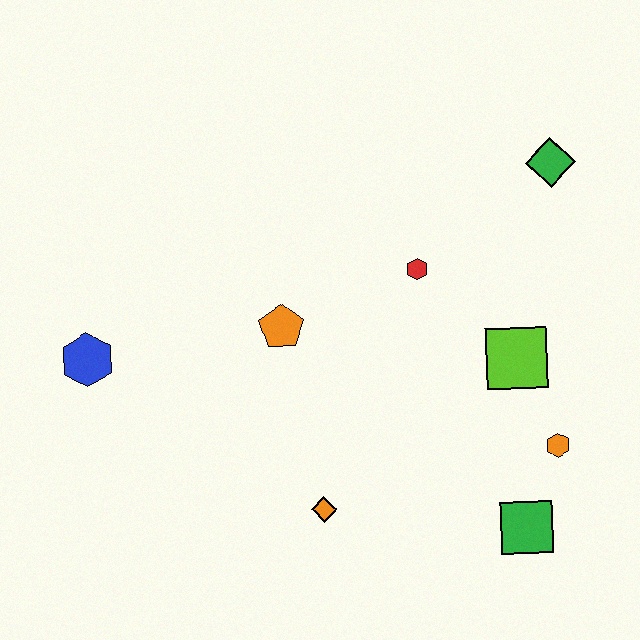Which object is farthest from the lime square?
The blue hexagon is farthest from the lime square.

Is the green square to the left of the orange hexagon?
Yes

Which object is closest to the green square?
The orange hexagon is closest to the green square.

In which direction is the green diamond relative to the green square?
The green diamond is above the green square.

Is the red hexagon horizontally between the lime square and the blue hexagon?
Yes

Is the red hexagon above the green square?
Yes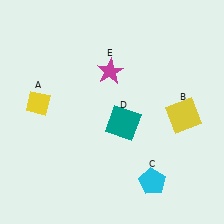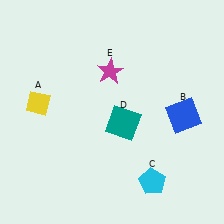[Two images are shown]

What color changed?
The square (B) changed from yellow in Image 1 to blue in Image 2.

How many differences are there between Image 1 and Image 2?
There is 1 difference between the two images.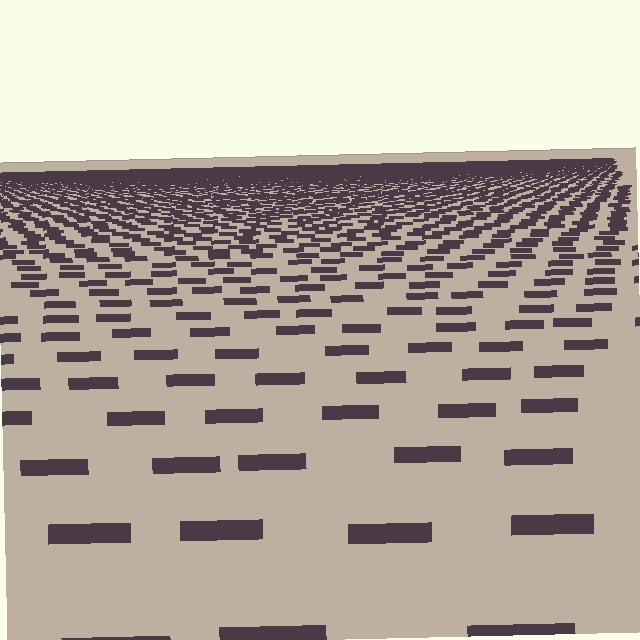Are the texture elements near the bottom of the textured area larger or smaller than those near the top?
Larger. Near the bottom, elements are closer to the viewer and appear at a bigger on-screen size.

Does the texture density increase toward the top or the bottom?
Density increases toward the top.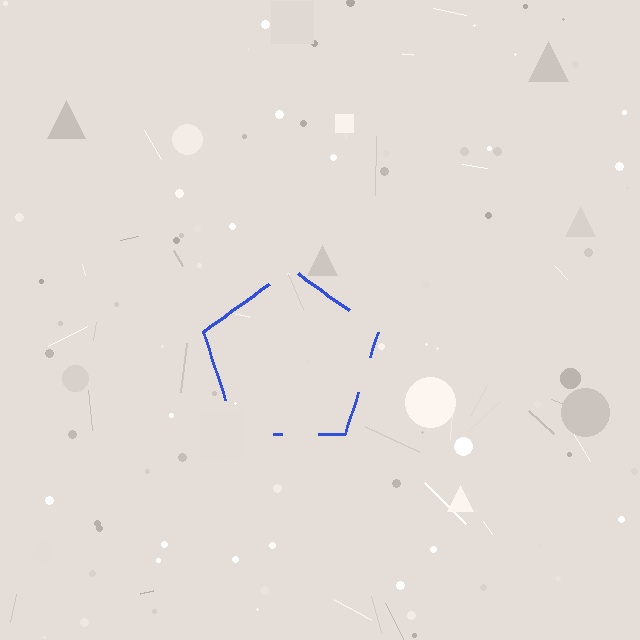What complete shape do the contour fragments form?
The contour fragments form a pentagon.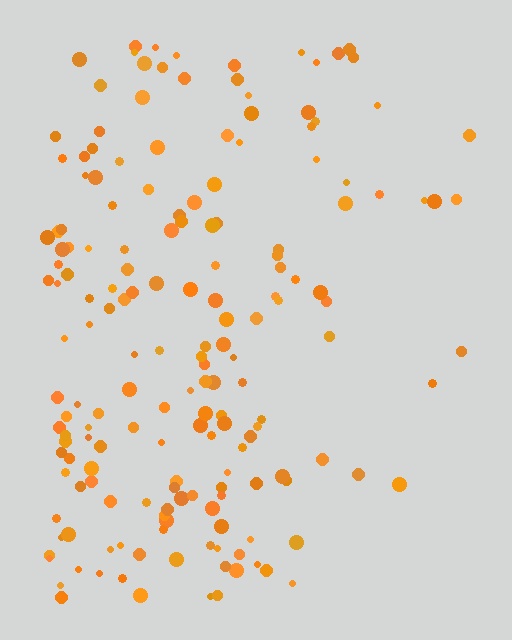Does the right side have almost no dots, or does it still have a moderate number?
Still a moderate number, just noticeably fewer than the left.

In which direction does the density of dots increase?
From right to left, with the left side densest.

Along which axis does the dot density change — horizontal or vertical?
Horizontal.